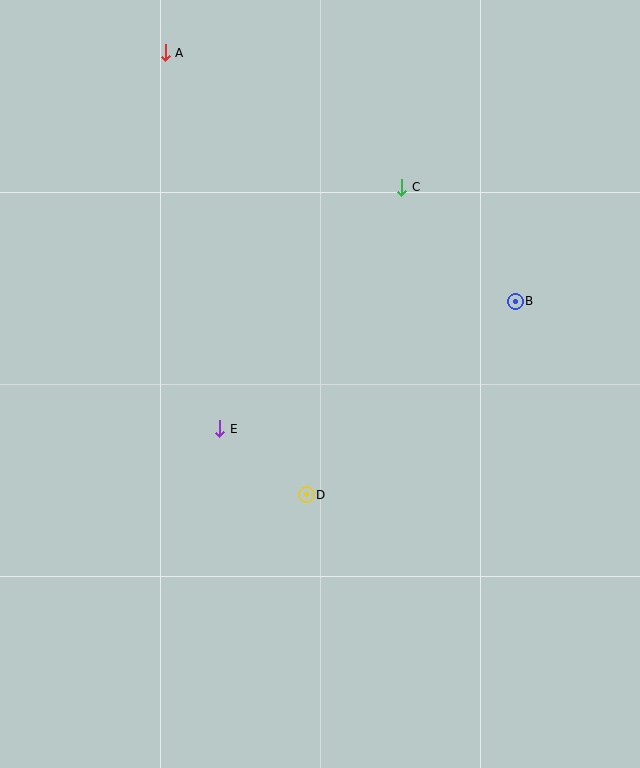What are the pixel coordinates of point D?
Point D is at (306, 495).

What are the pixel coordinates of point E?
Point E is at (220, 429).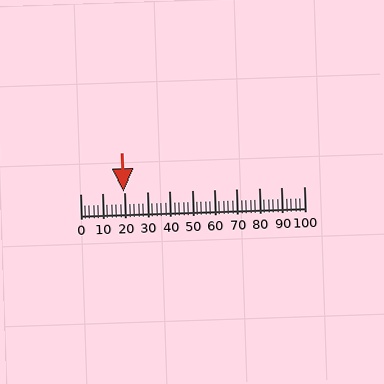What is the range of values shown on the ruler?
The ruler shows values from 0 to 100.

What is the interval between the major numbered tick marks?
The major tick marks are spaced 10 units apart.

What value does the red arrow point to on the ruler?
The red arrow points to approximately 20.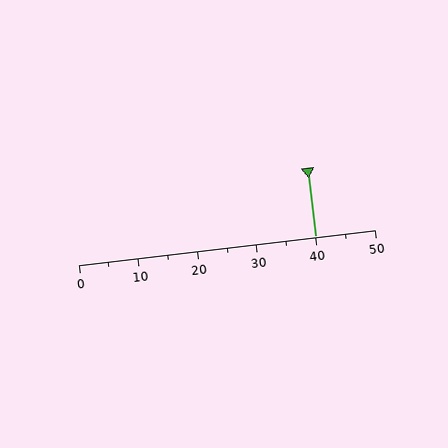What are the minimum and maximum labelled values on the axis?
The axis runs from 0 to 50.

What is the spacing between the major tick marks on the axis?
The major ticks are spaced 10 apart.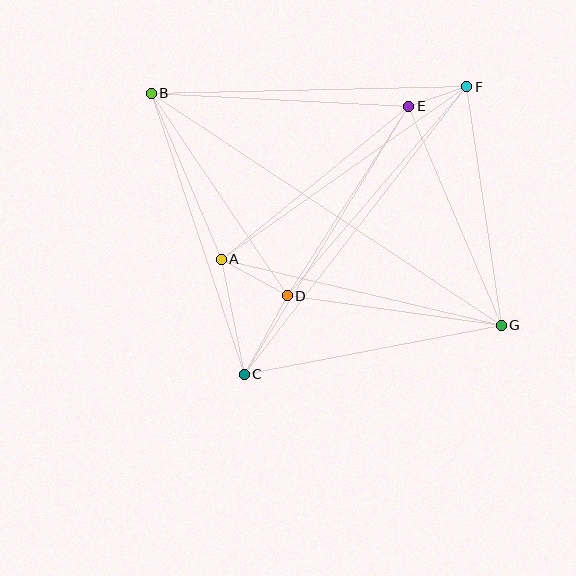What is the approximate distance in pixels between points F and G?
The distance between F and G is approximately 241 pixels.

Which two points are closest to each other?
Points E and F are closest to each other.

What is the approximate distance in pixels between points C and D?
The distance between C and D is approximately 90 pixels.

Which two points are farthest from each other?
Points B and G are farthest from each other.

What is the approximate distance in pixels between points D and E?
The distance between D and E is approximately 225 pixels.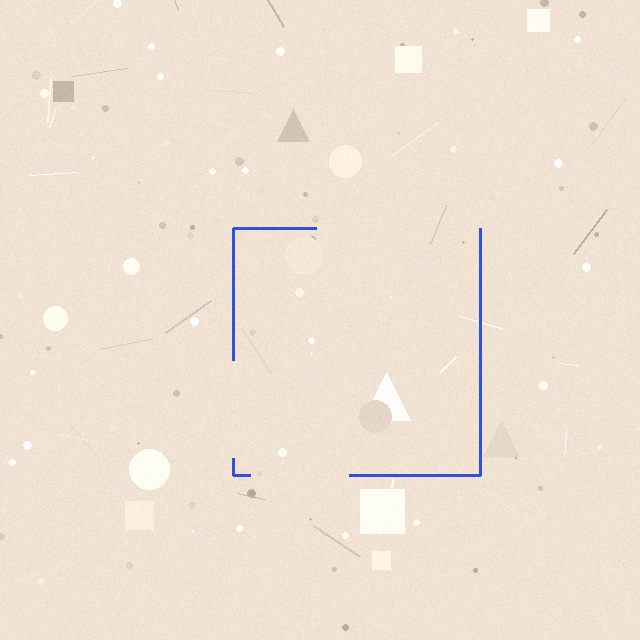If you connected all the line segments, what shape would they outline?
They would outline a square.